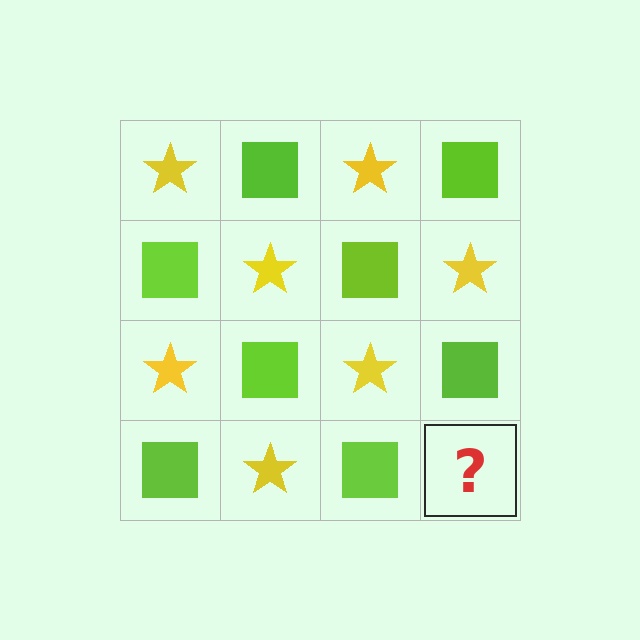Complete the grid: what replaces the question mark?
The question mark should be replaced with a yellow star.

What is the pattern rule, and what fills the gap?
The rule is that it alternates yellow star and lime square in a checkerboard pattern. The gap should be filled with a yellow star.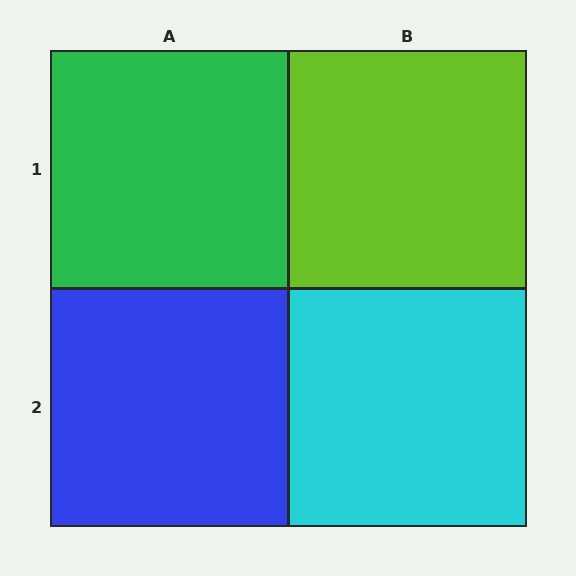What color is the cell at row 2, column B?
Cyan.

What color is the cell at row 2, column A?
Blue.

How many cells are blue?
1 cell is blue.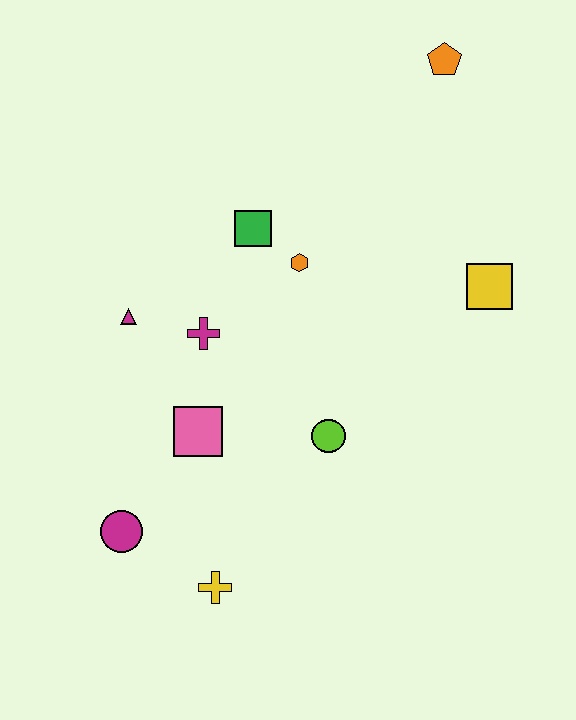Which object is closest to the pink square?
The magenta cross is closest to the pink square.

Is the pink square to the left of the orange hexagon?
Yes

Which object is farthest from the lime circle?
The orange pentagon is farthest from the lime circle.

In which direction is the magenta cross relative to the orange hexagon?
The magenta cross is to the left of the orange hexagon.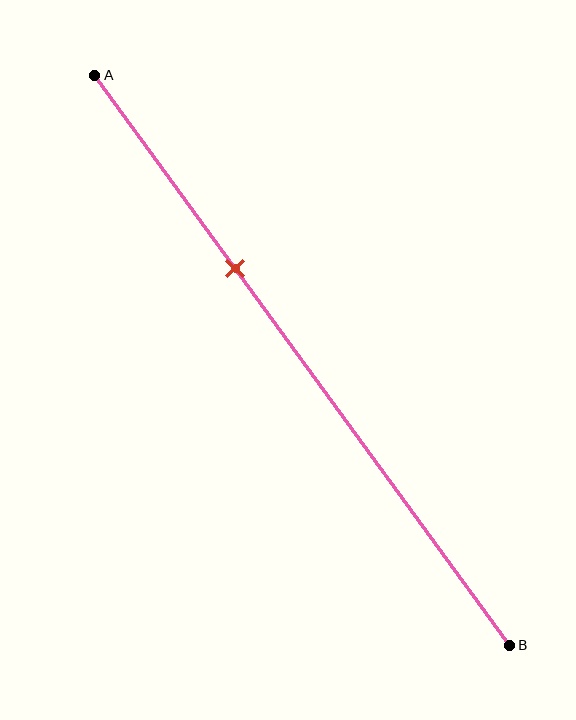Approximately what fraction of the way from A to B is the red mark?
The red mark is approximately 35% of the way from A to B.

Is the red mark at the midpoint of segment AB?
No, the mark is at about 35% from A, not at the 50% midpoint.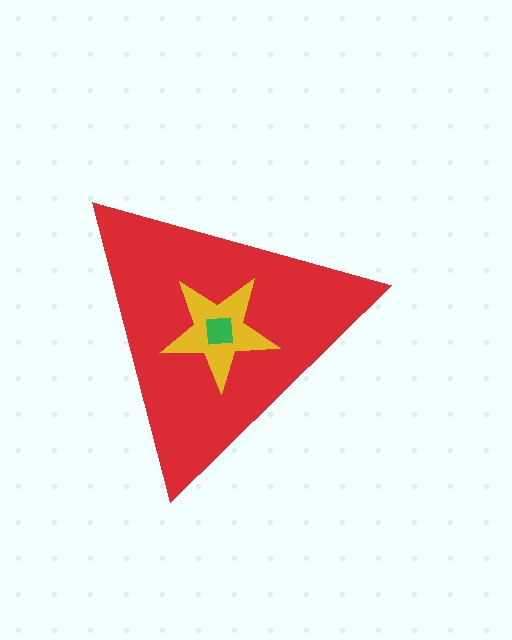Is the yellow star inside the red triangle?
Yes.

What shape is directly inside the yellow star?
The green square.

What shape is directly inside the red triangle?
The yellow star.